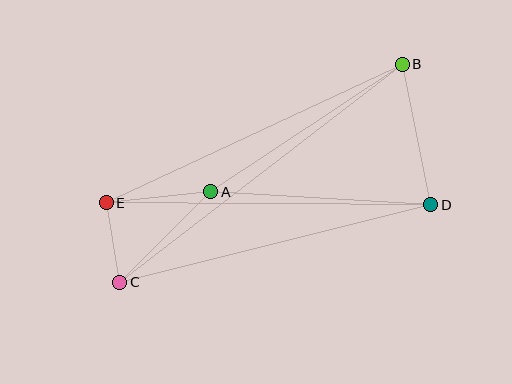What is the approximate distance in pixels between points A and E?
The distance between A and E is approximately 105 pixels.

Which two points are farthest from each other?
Points B and C are farthest from each other.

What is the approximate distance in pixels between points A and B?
The distance between A and B is approximately 230 pixels.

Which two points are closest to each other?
Points C and E are closest to each other.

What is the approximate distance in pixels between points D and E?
The distance between D and E is approximately 325 pixels.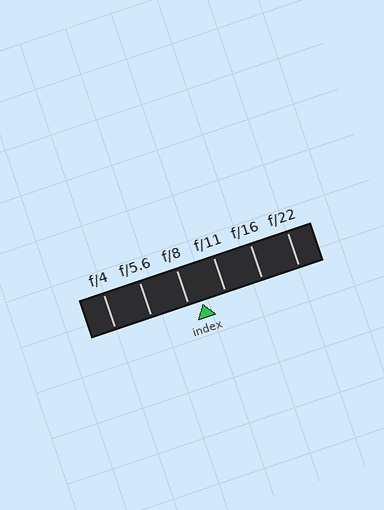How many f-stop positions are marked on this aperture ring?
There are 6 f-stop positions marked.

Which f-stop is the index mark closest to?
The index mark is closest to f/8.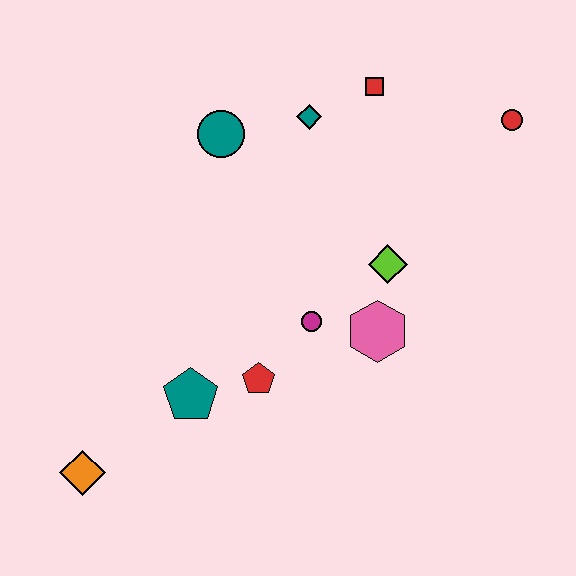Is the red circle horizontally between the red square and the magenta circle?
No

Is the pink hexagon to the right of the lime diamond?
No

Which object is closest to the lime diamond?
The pink hexagon is closest to the lime diamond.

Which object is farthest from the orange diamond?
The red circle is farthest from the orange diamond.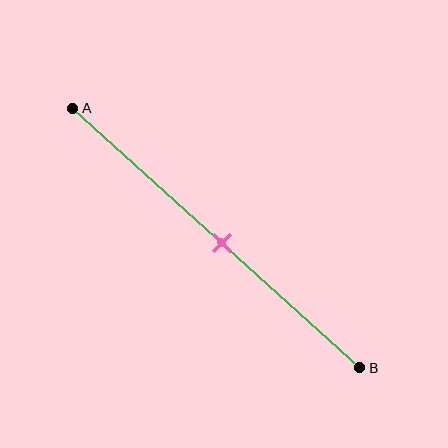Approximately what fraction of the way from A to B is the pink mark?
The pink mark is approximately 50% of the way from A to B.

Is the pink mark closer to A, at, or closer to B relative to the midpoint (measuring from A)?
The pink mark is approximately at the midpoint of segment AB.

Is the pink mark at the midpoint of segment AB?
Yes, the mark is approximately at the midpoint.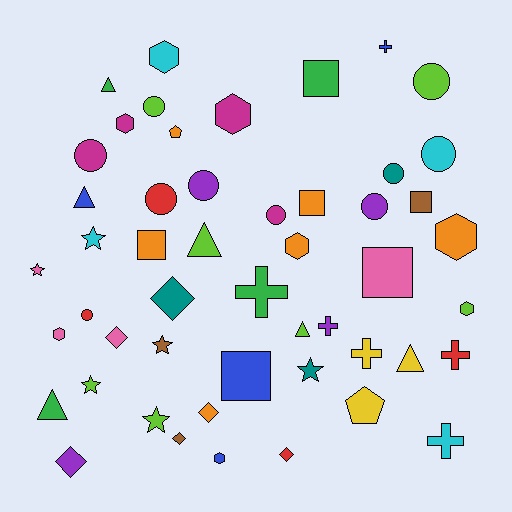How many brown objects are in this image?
There are 3 brown objects.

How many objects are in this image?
There are 50 objects.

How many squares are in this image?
There are 6 squares.